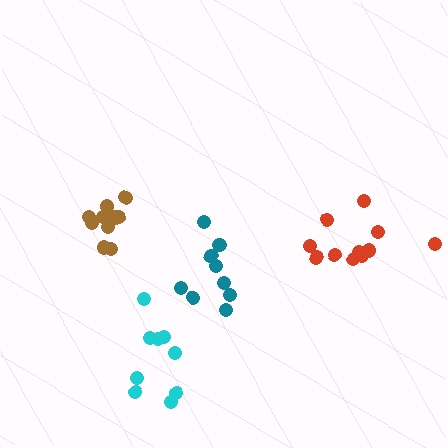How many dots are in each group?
Group 1: 9 dots, Group 2: 10 dots, Group 3: 9 dots, Group 4: 11 dots (39 total).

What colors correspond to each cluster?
The clusters are colored: teal, brown, cyan, red.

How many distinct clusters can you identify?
There are 4 distinct clusters.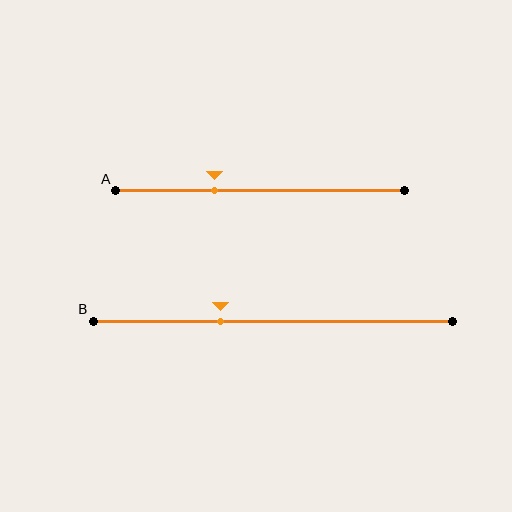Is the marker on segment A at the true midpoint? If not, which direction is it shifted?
No, the marker on segment A is shifted to the left by about 16% of the segment length.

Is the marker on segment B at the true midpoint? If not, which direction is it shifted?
No, the marker on segment B is shifted to the left by about 15% of the segment length.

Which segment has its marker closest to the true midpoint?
Segment B has its marker closest to the true midpoint.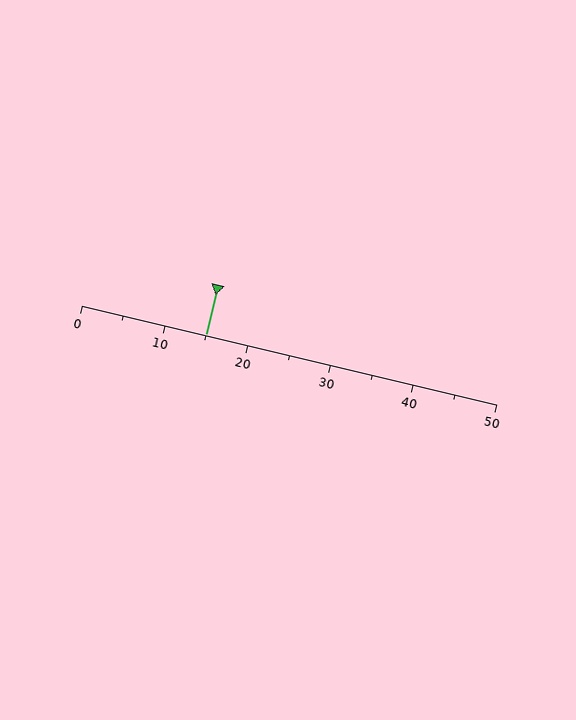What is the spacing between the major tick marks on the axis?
The major ticks are spaced 10 apart.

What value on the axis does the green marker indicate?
The marker indicates approximately 15.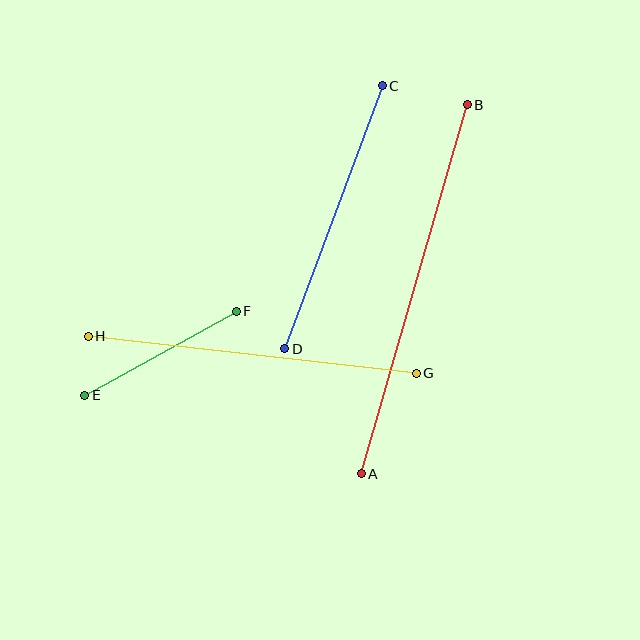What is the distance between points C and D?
The distance is approximately 281 pixels.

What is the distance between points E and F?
The distance is approximately 173 pixels.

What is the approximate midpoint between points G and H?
The midpoint is at approximately (252, 355) pixels.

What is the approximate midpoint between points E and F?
The midpoint is at approximately (160, 353) pixels.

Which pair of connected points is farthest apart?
Points A and B are farthest apart.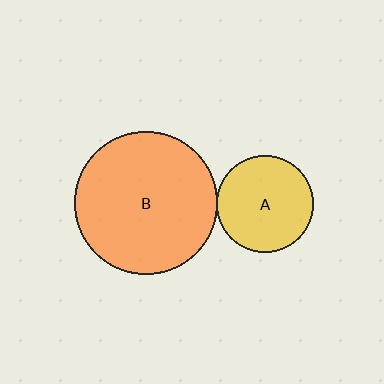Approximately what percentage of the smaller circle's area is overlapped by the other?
Approximately 5%.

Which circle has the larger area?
Circle B (orange).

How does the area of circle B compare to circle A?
Approximately 2.2 times.